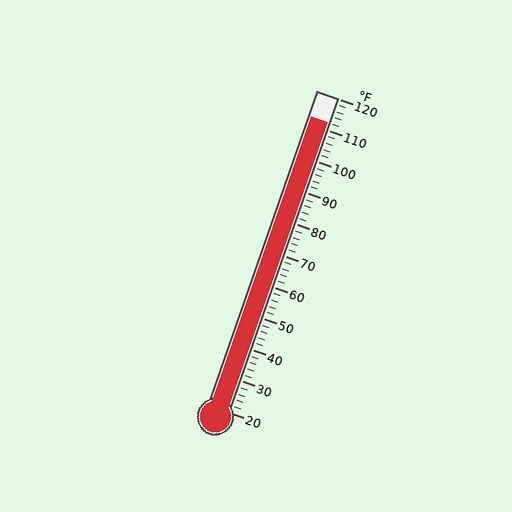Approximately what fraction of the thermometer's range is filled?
The thermometer is filled to approximately 90% of its range.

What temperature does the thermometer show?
The thermometer shows approximately 112°F.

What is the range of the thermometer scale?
The thermometer scale ranges from 20°F to 120°F.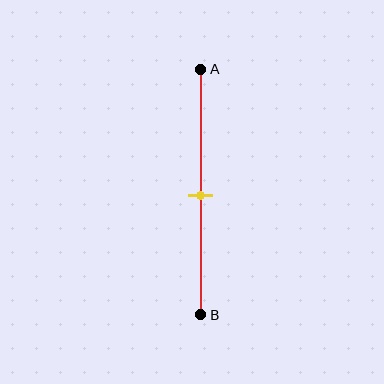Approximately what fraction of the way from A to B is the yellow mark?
The yellow mark is approximately 50% of the way from A to B.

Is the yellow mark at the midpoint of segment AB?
Yes, the mark is approximately at the midpoint.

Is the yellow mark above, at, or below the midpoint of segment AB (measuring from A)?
The yellow mark is approximately at the midpoint of segment AB.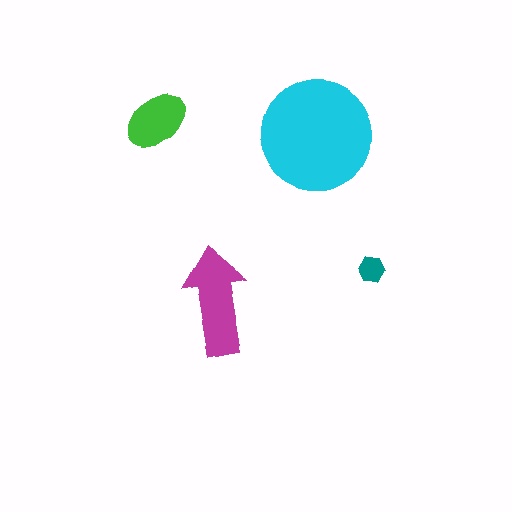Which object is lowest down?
The magenta arrow is bottommost.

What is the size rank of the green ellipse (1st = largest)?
3rd.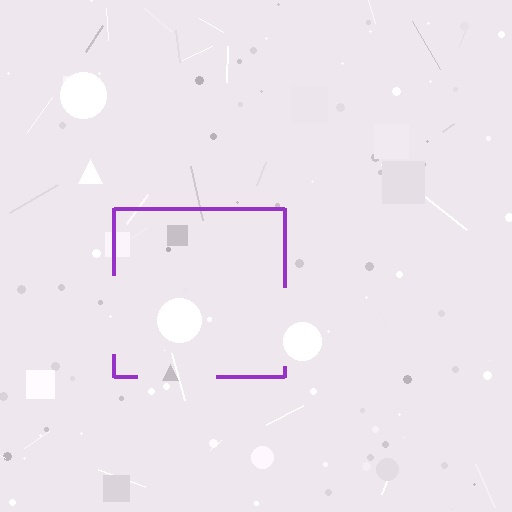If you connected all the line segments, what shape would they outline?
They would outline a square.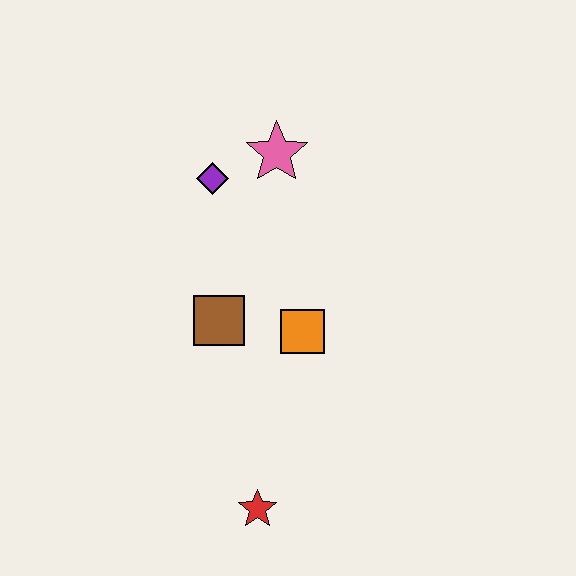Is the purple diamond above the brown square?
Yes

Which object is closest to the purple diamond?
The pink star is closest to the purple diamond.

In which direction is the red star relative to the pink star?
The red star is below the pink star.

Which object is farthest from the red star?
The pink star is farthest from the red star.